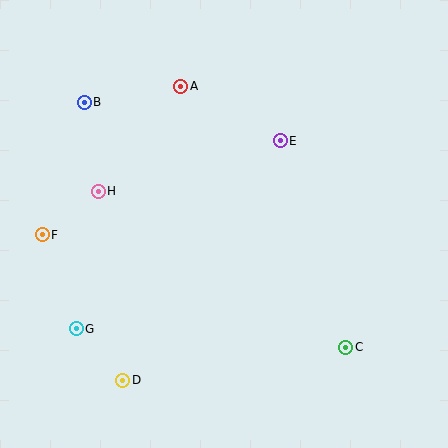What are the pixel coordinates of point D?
Point D is at (123, 380).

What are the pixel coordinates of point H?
Point H is at (98, 191).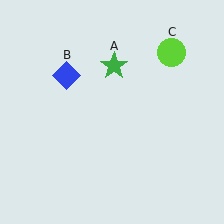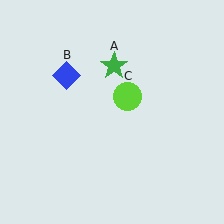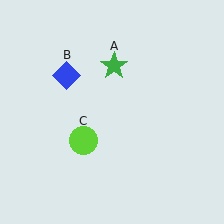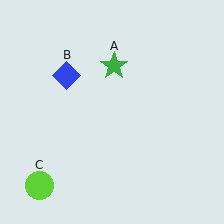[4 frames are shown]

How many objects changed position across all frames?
1 object changed position: lime circle (object C).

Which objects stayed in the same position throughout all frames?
Green star (object A) and blue diamond (object B) remained stationary.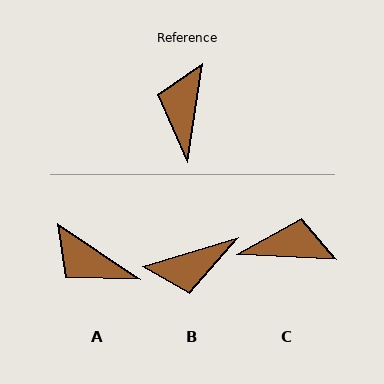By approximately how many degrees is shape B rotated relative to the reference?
Approximately 115 degrees counter-clockwise.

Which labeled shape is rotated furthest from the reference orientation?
B, about 115 degrees away.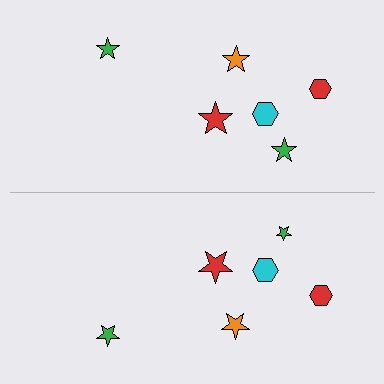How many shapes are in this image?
There are 12 shapes in this image.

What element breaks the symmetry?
The green star on the bottom side has a different size than its mirror counterpart.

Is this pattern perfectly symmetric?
No, the pattern is not perfectly symmetric. The green star on the bottom side has a different size than its mirror counterpart.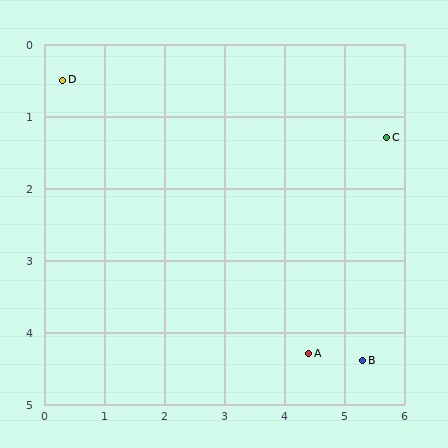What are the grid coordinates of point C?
Point C is at approximately (5.7, 1.3).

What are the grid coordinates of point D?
Point D is at approximately (0.3, 0.5).